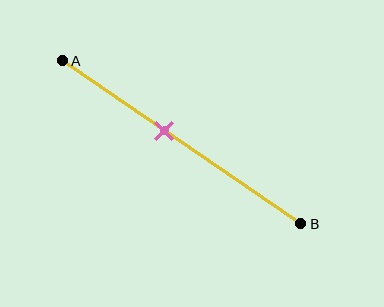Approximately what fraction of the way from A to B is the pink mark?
The pink mark is approximately 45% of the way from A to B.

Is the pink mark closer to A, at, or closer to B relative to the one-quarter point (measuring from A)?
The pink mark is closer to point B than the one-quarter point of segment AB.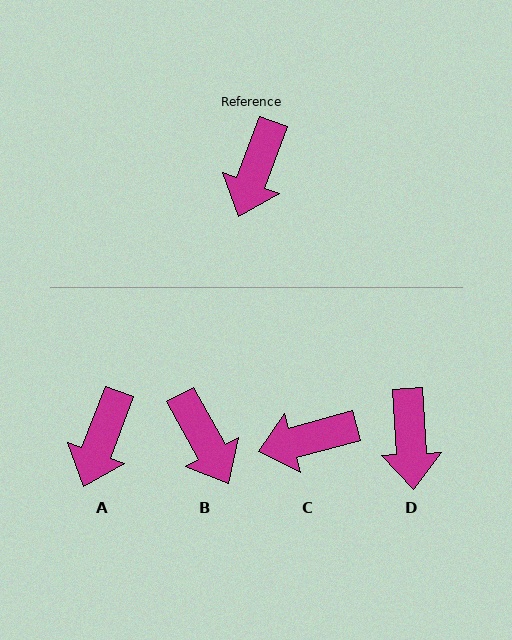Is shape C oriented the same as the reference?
No, it is off by about 54 degrees.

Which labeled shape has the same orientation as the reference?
A.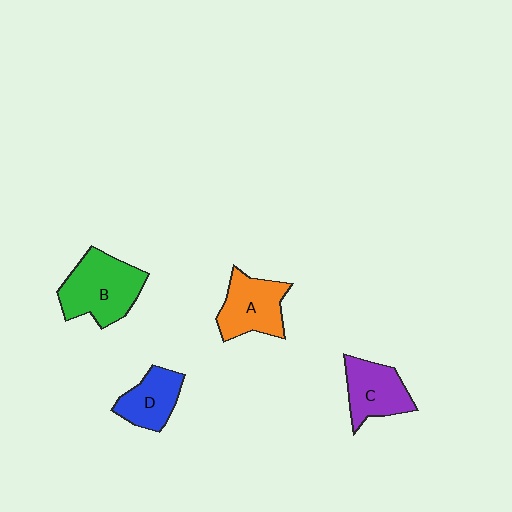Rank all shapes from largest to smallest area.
From largest to smallest: B (green), A (orange), C (purple), D (blue).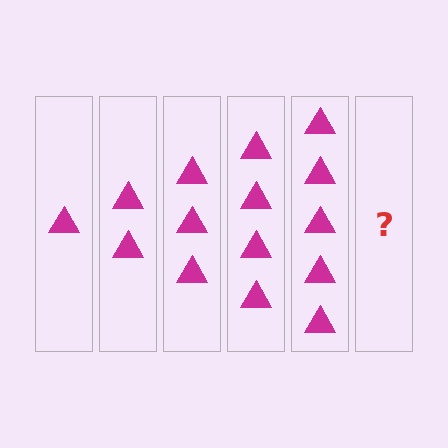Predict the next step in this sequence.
The next step is 6 triangles.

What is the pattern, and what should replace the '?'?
The pattern is that each step adds one more triangle. The '?' should be 6 triangles.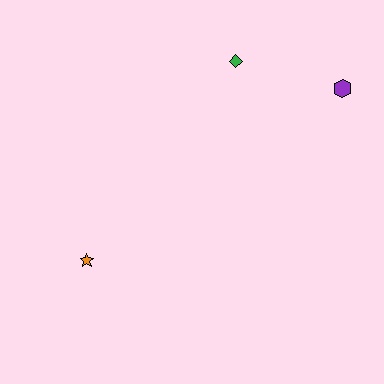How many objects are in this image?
There are 3 objects.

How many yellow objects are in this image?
There are no yellow objects.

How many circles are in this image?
There are no circles.